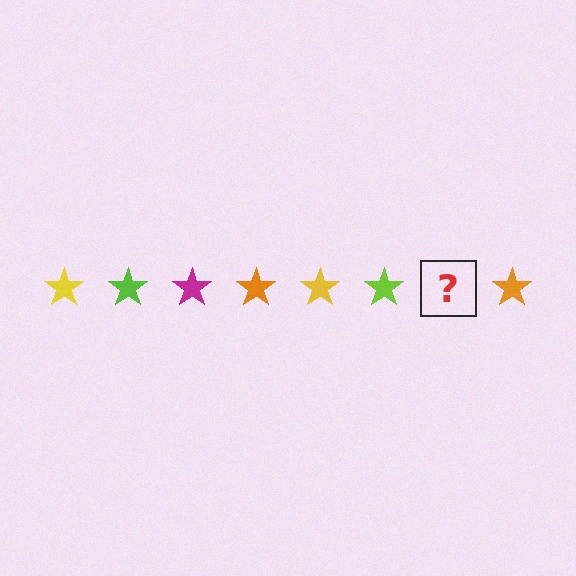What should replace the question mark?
The question mark should be replaced with a magenta star.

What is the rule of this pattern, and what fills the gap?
The rule is that the pattern cycles through yellow, lime, magenta, orange stars. The gap should be filled with a magenta star.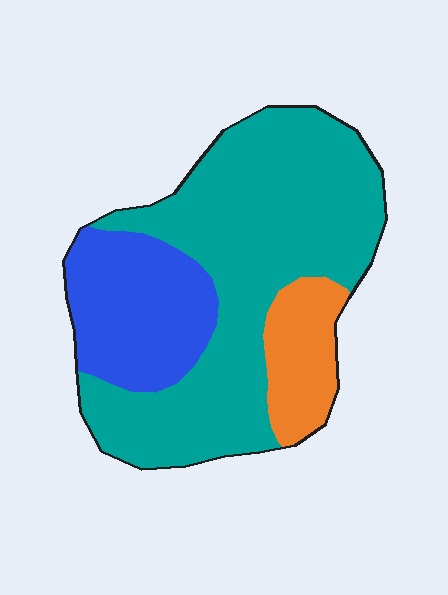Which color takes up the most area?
Teal, at roughly 65%.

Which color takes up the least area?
Orange, at roughly 15%.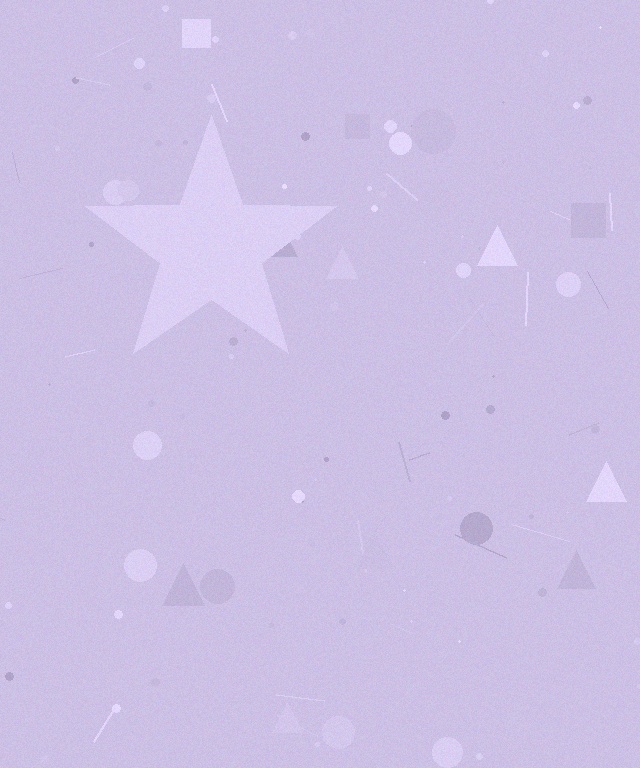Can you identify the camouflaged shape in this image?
The camouflaged shape is a star.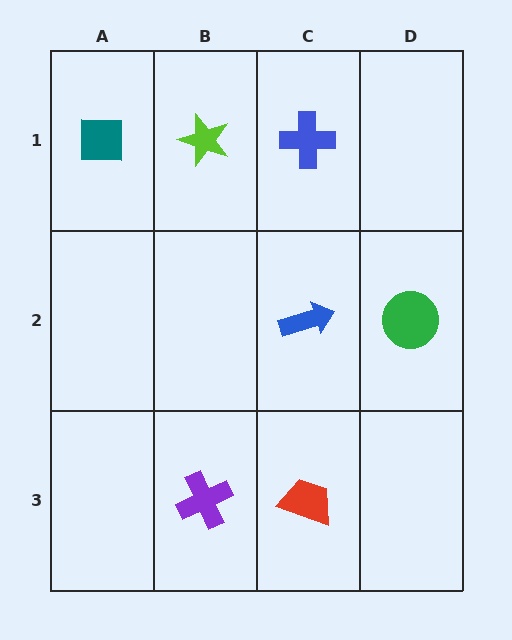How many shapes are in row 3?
2 shapes.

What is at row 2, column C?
A blue arrow.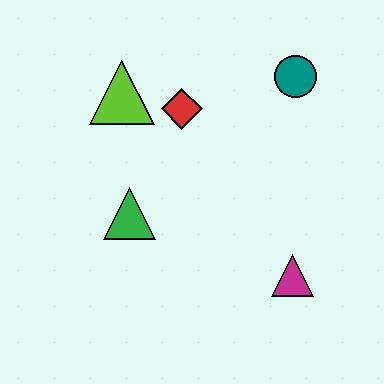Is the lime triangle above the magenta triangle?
Yes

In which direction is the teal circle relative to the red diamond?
The teal circle is to the right of the red diamond.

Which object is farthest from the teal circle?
The green triangle is farthest from the teal circle.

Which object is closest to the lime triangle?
The red diamond is closest to the lime triangle.